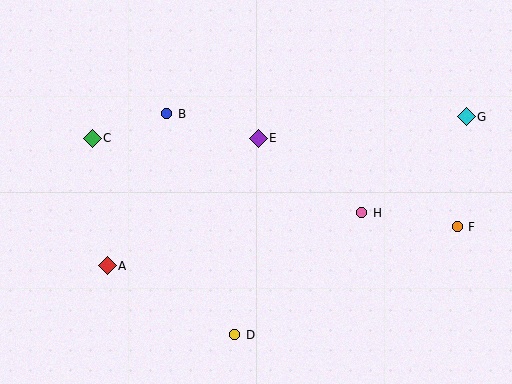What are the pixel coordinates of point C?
Point C is at (92, 138).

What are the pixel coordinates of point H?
Point H is at (362, 213).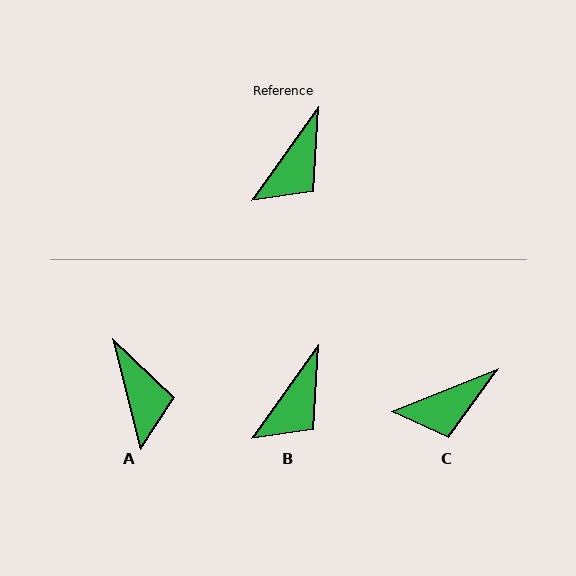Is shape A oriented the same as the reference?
No, it is off by about 49 degrees.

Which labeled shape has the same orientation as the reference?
B.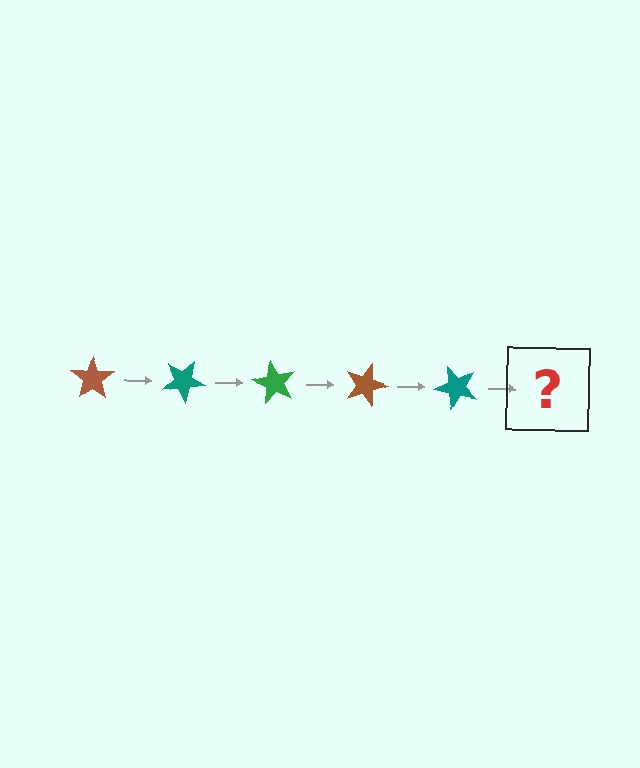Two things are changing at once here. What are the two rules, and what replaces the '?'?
The two rules are that it rotates 30 degrees each step and the color cycles through brown, teal, and green. The '?' should be a green star, rotated 150 degrees from the start.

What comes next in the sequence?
The next element should be a green star, rotated 150 degrees from the start.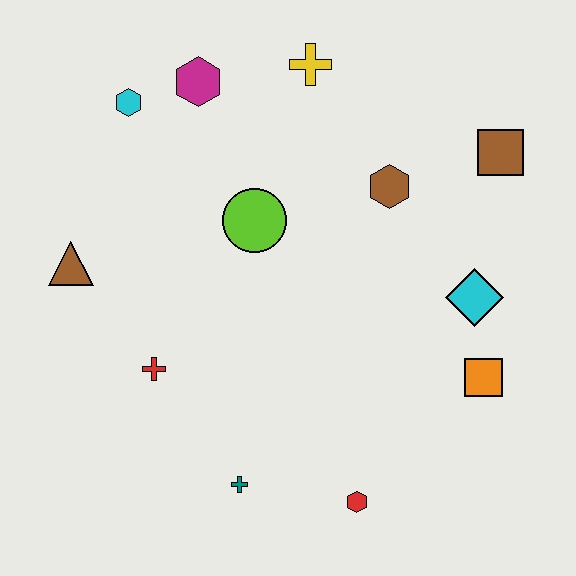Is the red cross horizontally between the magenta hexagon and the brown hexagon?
No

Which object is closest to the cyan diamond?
The orange square is closest to the cyan diamond.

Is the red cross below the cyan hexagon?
Yes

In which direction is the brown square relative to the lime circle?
The brown square is to the right of the lime circle.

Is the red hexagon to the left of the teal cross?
No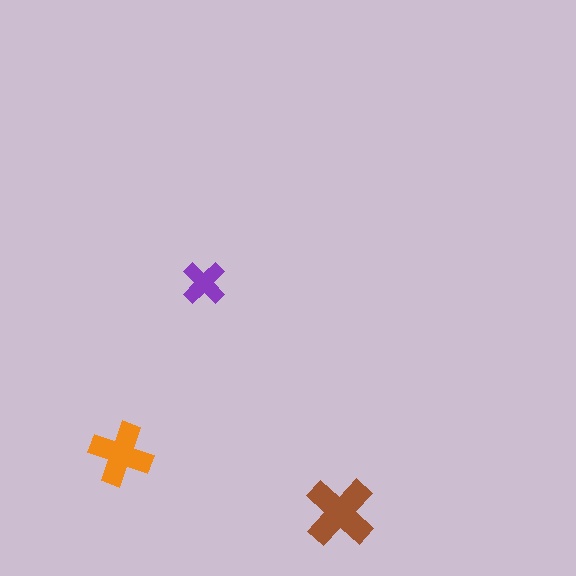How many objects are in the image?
There are 3 objects in the image.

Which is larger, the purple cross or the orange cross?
The orange one.